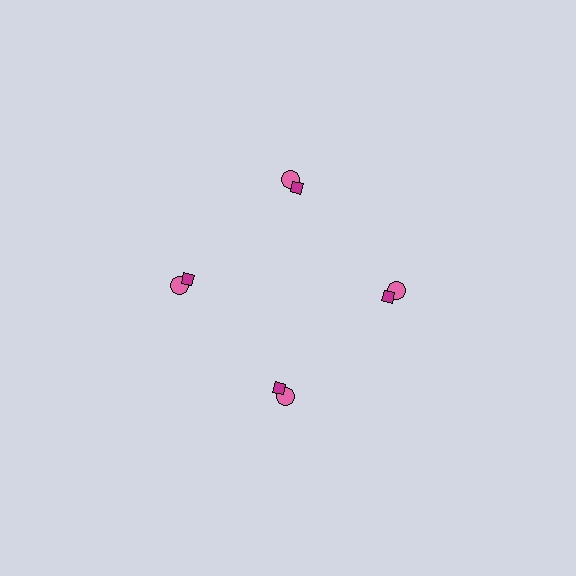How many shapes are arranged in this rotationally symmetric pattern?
There are 8 shapes, arranged in 4 groups of 2.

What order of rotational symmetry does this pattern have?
This pattern has 4-fold rotational symmetry.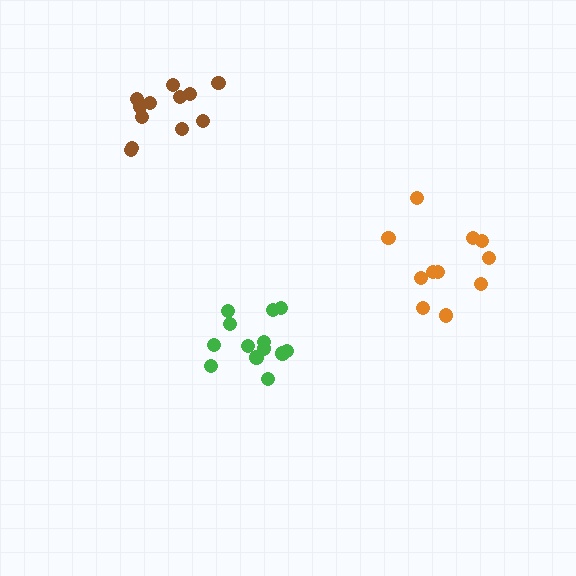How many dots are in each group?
Group 1: 13 dots, Group 2: 12 dots, Group 3: 11 dots (36 total).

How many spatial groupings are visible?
There are 3 spatial groupings.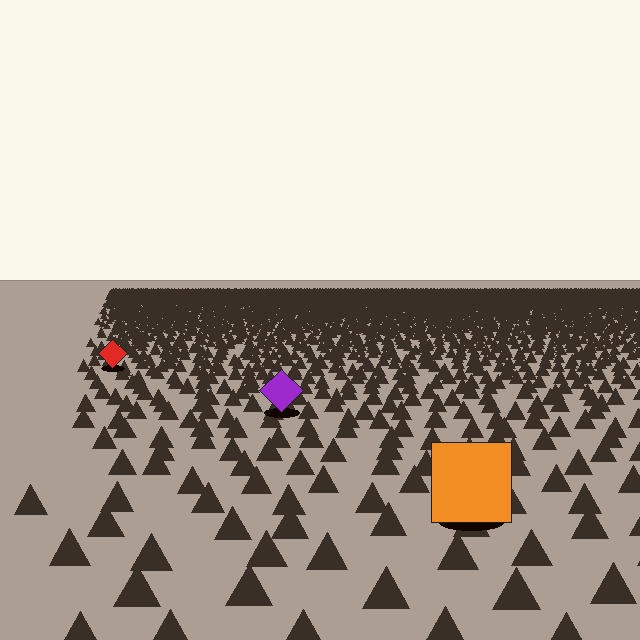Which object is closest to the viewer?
The orange square is closest. The texture marks near it are larger and more spread out.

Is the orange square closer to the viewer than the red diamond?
Yes. The orange square is closer — you can tell from the texture gradient: the ground texture is coarser near it.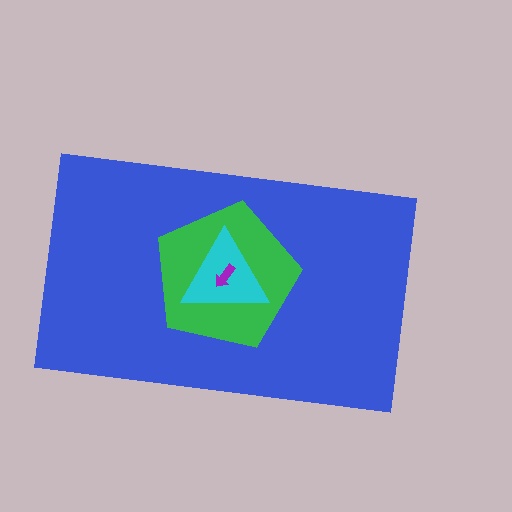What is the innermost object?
The purple arrow.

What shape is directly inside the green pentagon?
The cyan triangle.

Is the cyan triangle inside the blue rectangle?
Yes.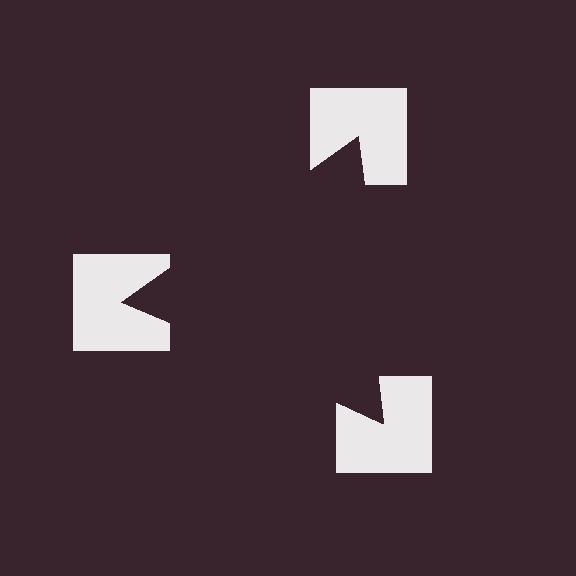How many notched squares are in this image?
There are 3 — one at each vertex of the illusory triangle.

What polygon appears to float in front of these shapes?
An illusory triangle — its edges are inferred from the aligned wedge cuts in the notched squares, not physically drawn.